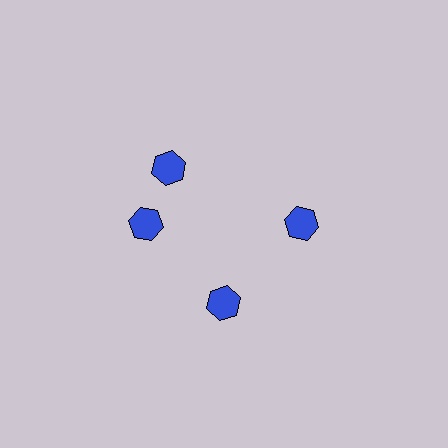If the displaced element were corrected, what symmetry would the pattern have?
It would have 4-fold rotational symmetry — the pattern would map onto itself every 90 degrees.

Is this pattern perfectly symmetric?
No. The 4 blue hexagons are arranged in a ring, but one element near the 12 o'clock position is rotated out of alignment along the ring, breaking the 4-fold rotational symmetry.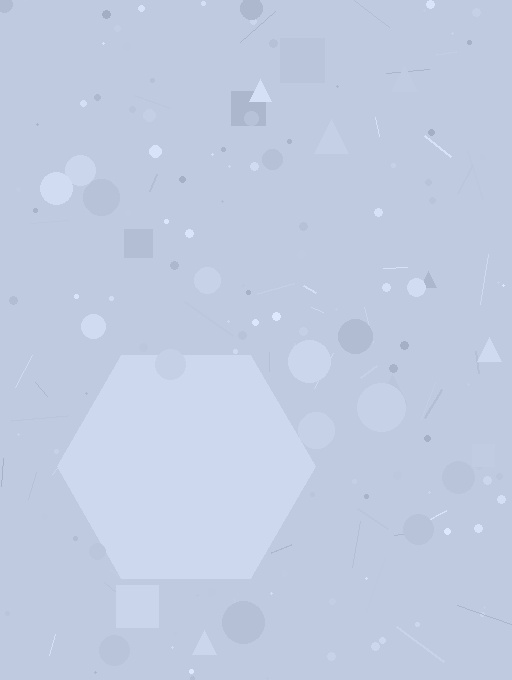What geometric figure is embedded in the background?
A hexagon is embedded in the background.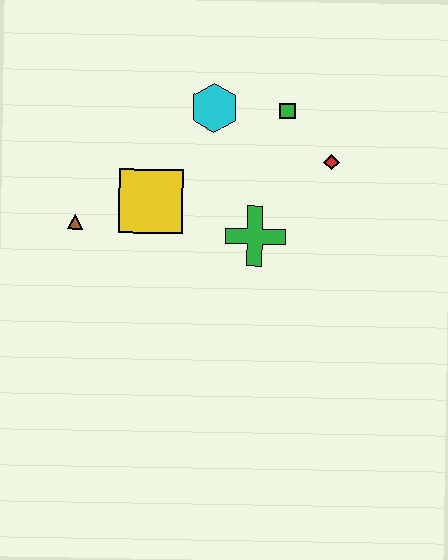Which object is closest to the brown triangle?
The yellow square is closest to the brown triangle.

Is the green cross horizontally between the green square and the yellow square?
Yes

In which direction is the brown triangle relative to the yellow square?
The brown triangle is to the left of the yellow square.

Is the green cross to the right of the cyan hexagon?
Yes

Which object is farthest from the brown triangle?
The red diamond is farthest from the brown triangle.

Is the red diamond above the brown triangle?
Yes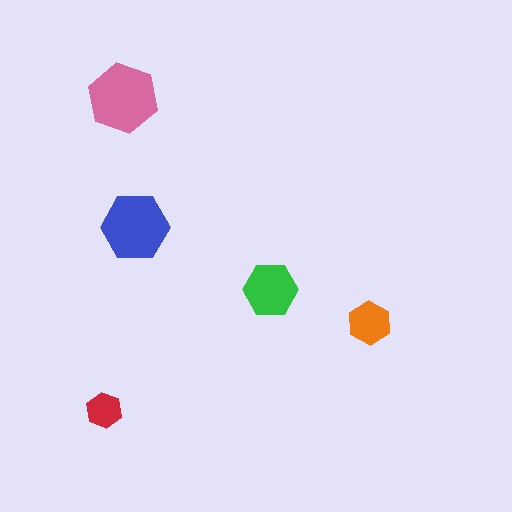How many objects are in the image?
There are 5 objects in the image.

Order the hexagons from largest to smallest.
the pink one, the blue one, the green one, the orange one, the red one.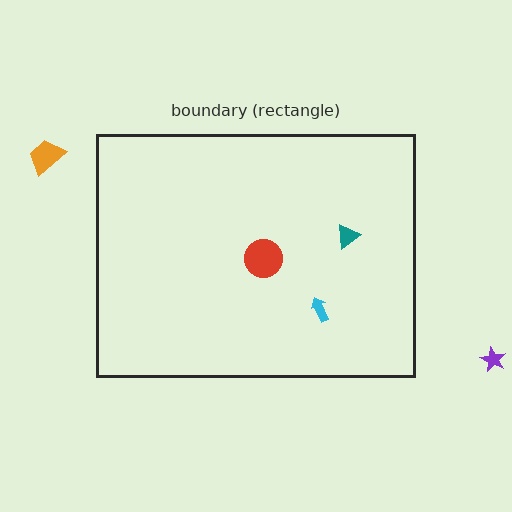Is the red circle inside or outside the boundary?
Inside.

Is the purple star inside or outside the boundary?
Outside.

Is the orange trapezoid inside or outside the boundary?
Outside.